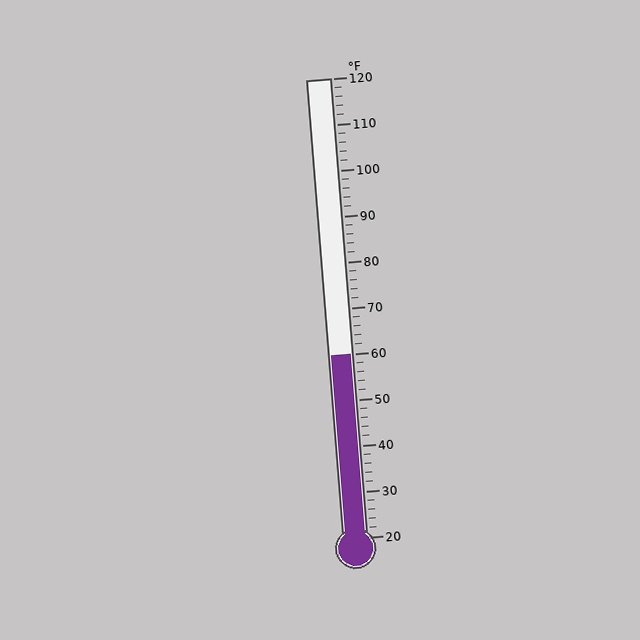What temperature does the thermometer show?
The thermometer shows approximately 60°F.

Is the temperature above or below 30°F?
The temperature is above 30°F.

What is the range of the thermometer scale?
The thermometer scale ranges from 20°F to 120°F.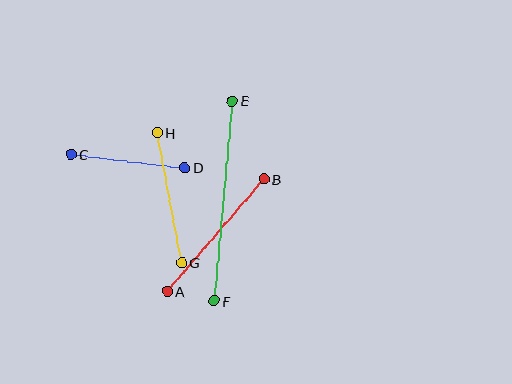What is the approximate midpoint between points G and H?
The midpoint is at approximately (169, 198) pixels.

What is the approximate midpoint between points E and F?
The midpoint is at approximately (223, 201) pixels.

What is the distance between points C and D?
The distance is approximately 115 pixels.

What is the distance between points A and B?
The distance is approximately 148 pixels.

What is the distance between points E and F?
The distance is approximately 201 pixels.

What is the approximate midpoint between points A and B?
The midpoint is at approximately (216, 235) pixels.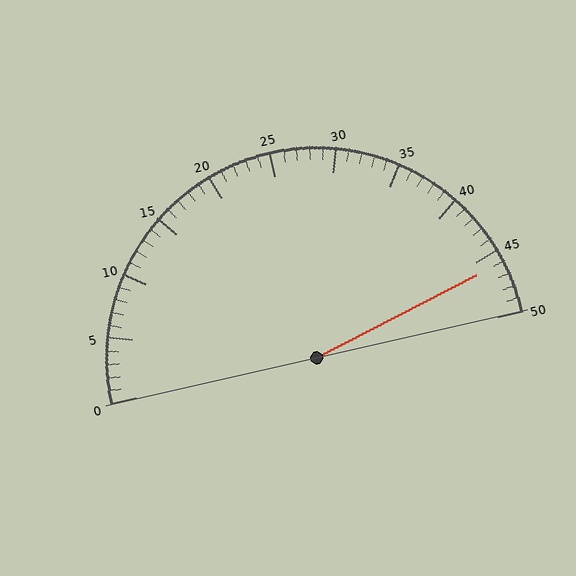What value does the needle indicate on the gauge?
The needle indicates approximately 46.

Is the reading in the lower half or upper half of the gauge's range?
The reading is in the upper half of the range (0 to 50).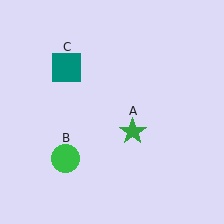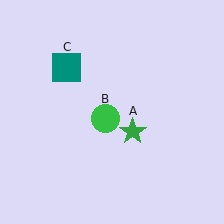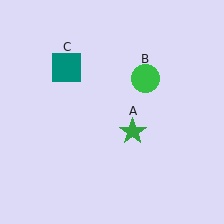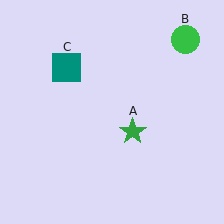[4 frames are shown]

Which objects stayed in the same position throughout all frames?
Green star (object A) and teal square (object C) remained stationary.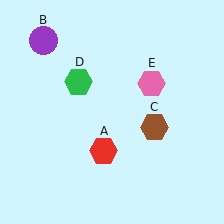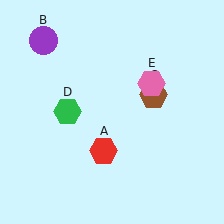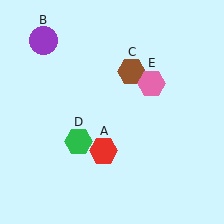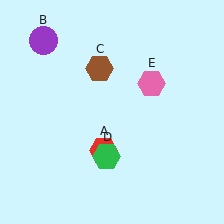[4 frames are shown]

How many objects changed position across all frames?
2 objects changed position: brown hexagon (object C), green hexagon (object D).